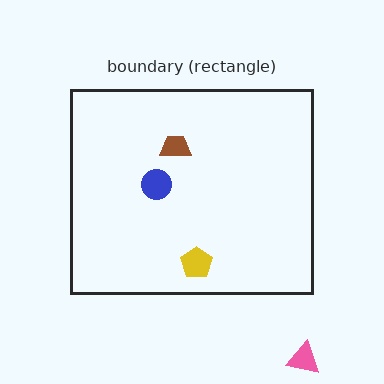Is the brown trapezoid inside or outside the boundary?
Inside.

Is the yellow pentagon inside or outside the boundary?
Inside.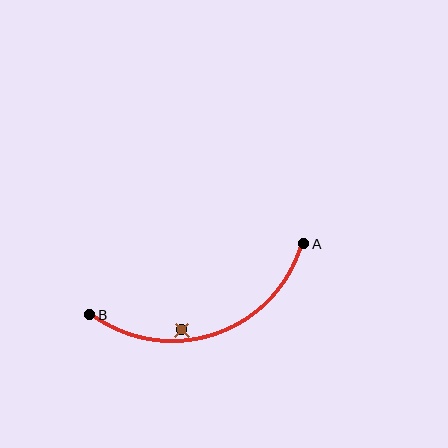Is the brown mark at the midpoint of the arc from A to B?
No — the brown mark does not lie on the arc at all. It sits slightly inside the curve.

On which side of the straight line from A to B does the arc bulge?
The arc bulges below the straight line connecting A and B.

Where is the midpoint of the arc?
The arc midpoint is the point on the curve farthest from the straight line joining A and B. It sits below that line.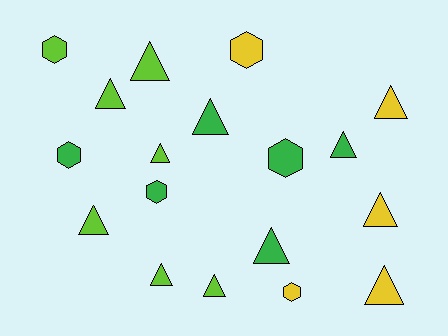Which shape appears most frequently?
Triangle, with 12 objects.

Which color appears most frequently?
Lime, with 7 objects.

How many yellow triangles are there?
There are 3 yellow triangles.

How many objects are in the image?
There are 18 objects.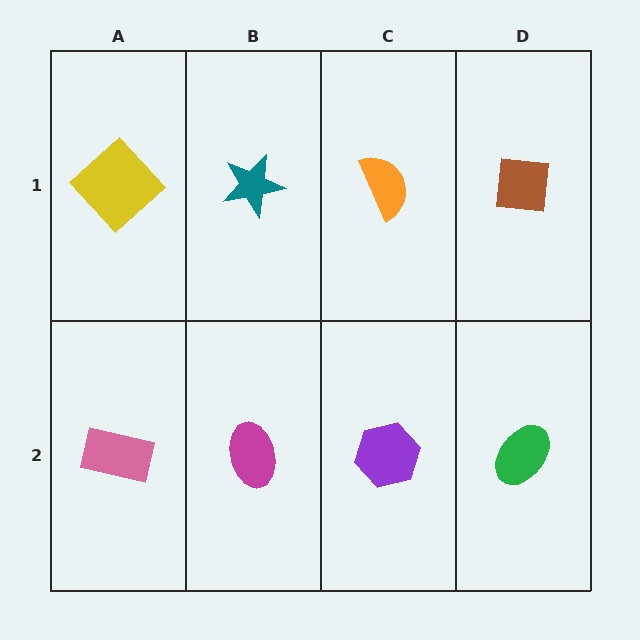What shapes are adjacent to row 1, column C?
A purple hexagon (row 2, column C), a teal star (row 1, column B), a brown square (row 1, column D).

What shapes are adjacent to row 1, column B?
A magenta ellipse (row 2, column B), a yellow diamond (row 1, column A), an orange semicircle (row 1, column C).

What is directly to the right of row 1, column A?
A teal star.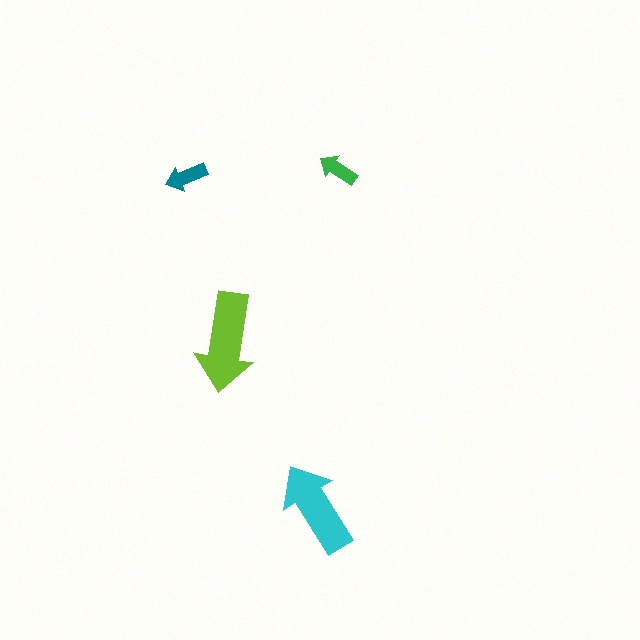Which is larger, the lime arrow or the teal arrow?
The lime one.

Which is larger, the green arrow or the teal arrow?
The teal one.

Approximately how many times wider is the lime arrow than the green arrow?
About 2.5 times wider.